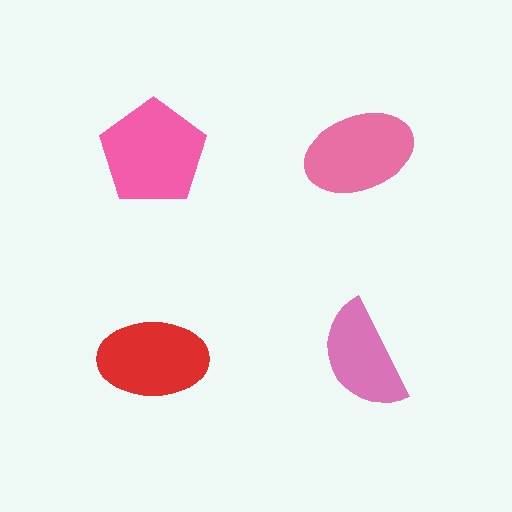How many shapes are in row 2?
2 shapes.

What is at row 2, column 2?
A pink semicircle.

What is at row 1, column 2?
A pink ellipse.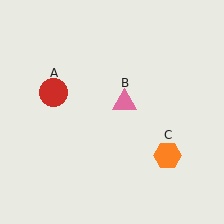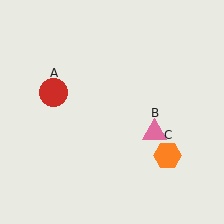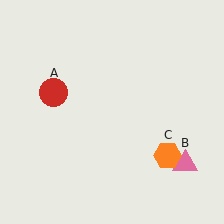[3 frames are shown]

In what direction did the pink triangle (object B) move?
The pink triangle (object B) moved down and to the right.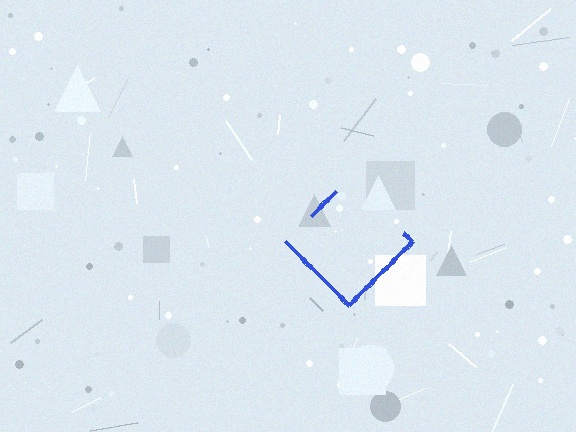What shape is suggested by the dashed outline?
The dashed outline suggests a diamond.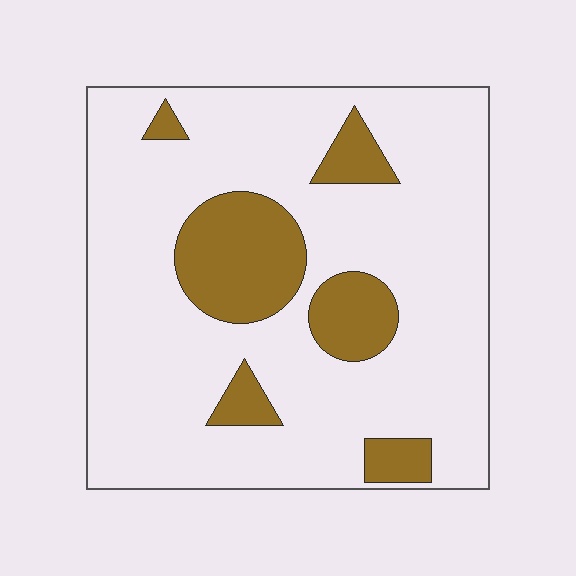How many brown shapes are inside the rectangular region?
6.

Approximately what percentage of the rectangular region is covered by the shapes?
Approximately 20%.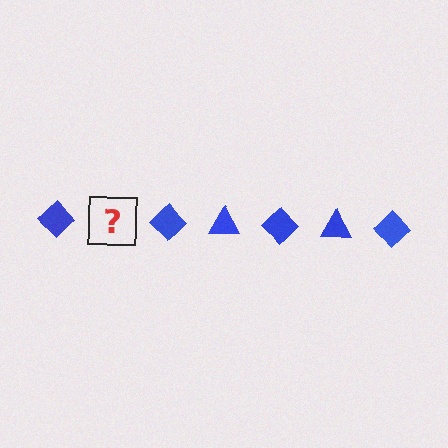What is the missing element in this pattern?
The missing element is a blue triangle.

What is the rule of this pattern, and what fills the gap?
The rule is that the pattern cycles through diamond, triangle shapes in blue. The gap should be filled with a blue triangle.